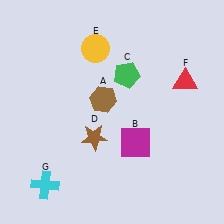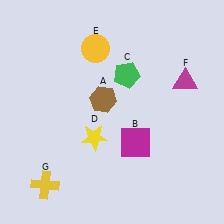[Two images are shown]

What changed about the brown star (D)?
In Image 1, D is brown. In Image 2, it changed to yellow.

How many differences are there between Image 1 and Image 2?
There are 3 differences between the two images.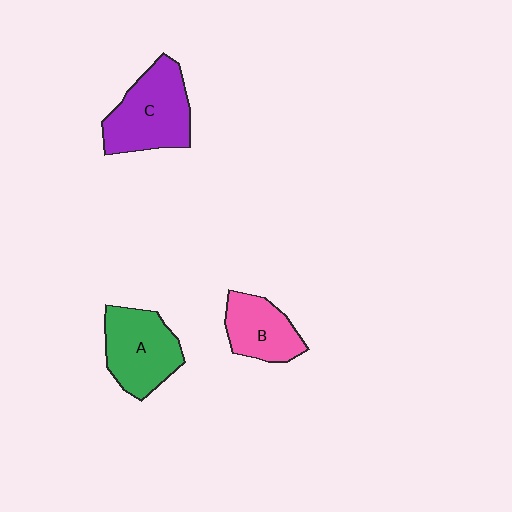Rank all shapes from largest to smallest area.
From largest to smallest: C (purple), A (green), B (pink).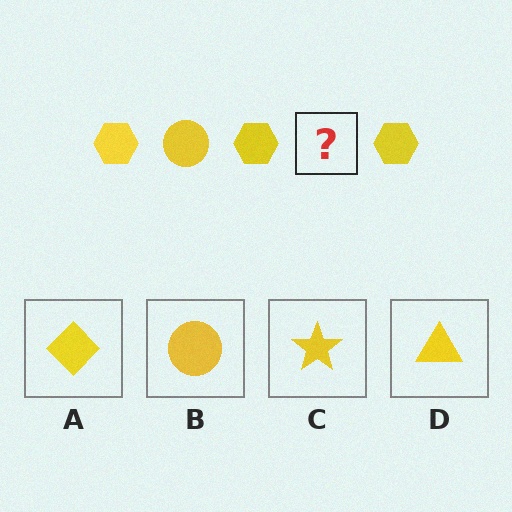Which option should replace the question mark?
Option B.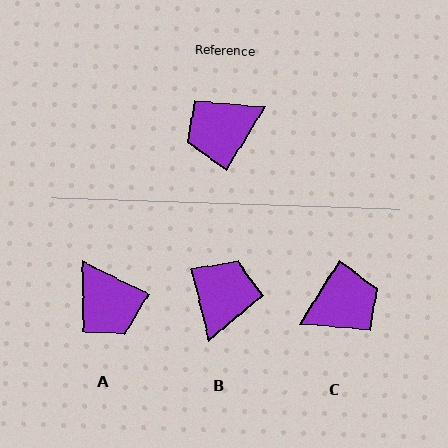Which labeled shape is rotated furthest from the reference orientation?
C, about 180 degrees away.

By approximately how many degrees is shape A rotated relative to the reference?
Approximately 96 degrees counter-clockwise.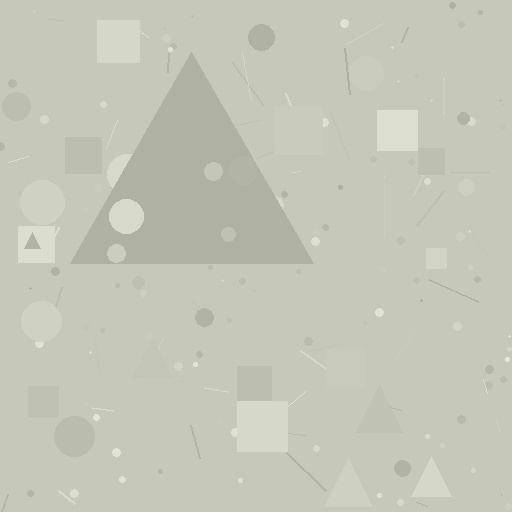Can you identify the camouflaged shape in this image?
The camouflaged shape is a triangle.